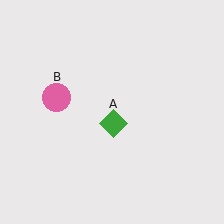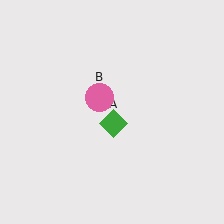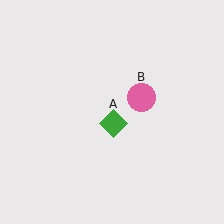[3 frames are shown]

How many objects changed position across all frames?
1 object changed position: pink circle (object B).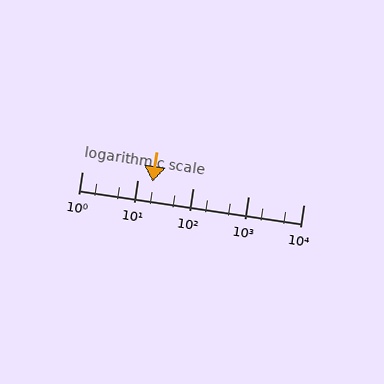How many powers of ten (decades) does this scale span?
The scale spans 4 decades, from 1 to 10000.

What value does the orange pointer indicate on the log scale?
The pointer indicates approximately 19.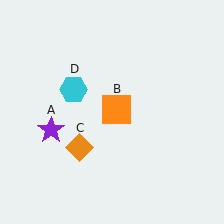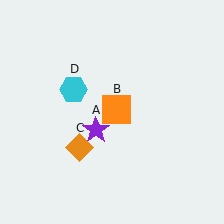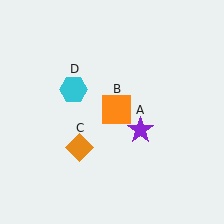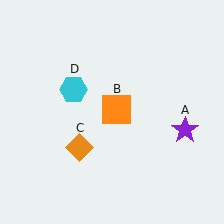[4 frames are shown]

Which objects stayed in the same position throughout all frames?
Orange square (object B) and orange diamond (object C) and cyan hexagon (object D) remained stationary.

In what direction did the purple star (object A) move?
The purple star (object A) moved right.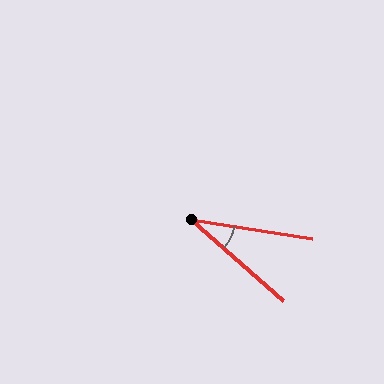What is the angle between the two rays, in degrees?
Approximately 32 degrees.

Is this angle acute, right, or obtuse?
It is acute.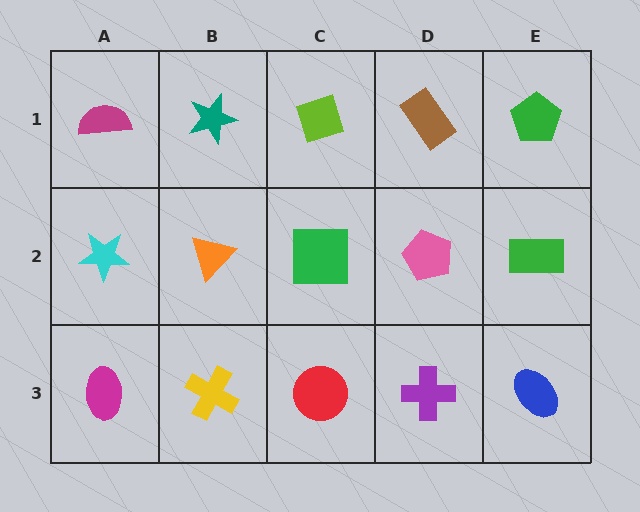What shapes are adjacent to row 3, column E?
A green rectangle (row 2, column E), a purple cross (row 3, column D).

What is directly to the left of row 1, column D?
A lime diamond.